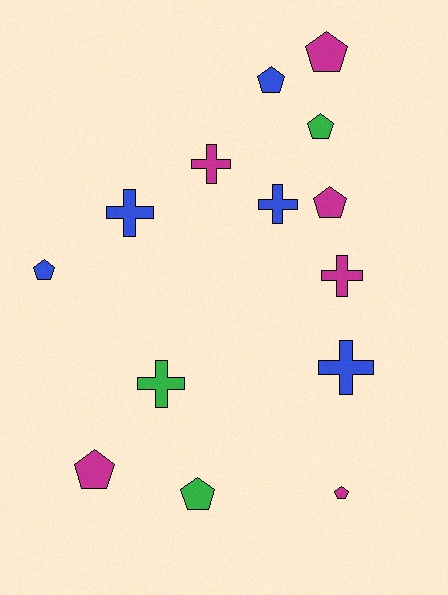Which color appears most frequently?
Magenta, with 6 objects.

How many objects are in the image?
There are 14 objects.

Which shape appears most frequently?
Pentagon, with 8 objects.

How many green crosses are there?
There is 1 green cross.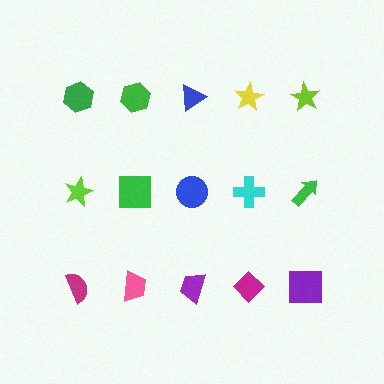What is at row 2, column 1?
A lime star.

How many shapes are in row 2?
5 shapes.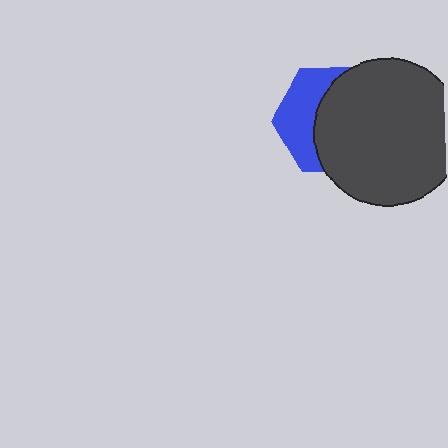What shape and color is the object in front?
The object in front is a dark gray circle.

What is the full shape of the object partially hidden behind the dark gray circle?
The partially hidden object is a blue hexagon.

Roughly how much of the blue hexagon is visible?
A small part of it is visible (roughly 39%).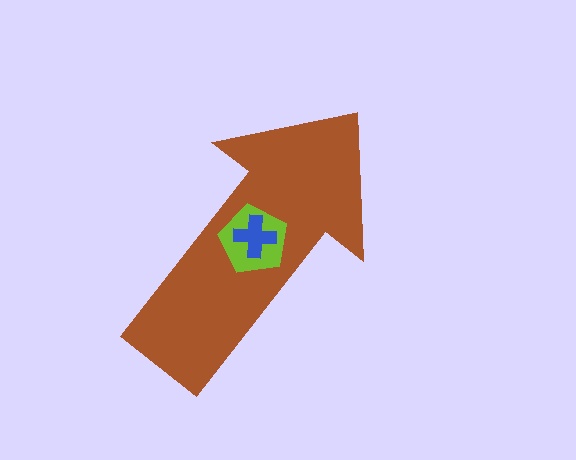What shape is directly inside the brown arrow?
The lime pentagon.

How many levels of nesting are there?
3.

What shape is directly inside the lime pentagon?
The blue cross.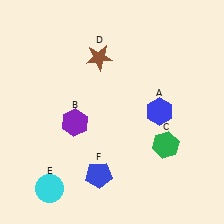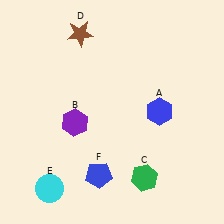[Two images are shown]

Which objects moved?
The objects that moved are: the green hexagon (C), the brown star (D).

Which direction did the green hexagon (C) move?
The green hexagon (C) moved down.